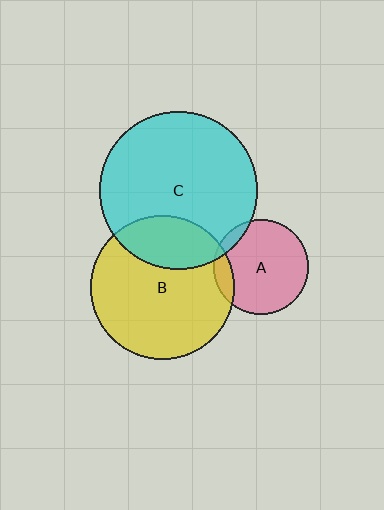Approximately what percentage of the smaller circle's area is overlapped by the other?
Approximately 10%.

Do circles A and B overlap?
Yes.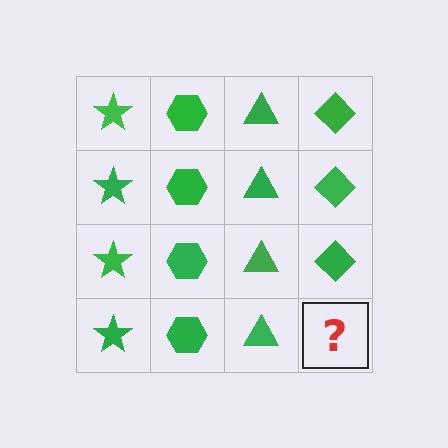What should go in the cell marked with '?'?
The missing cell should contain a green diamond.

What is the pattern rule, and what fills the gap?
The rule is that each column has a consistent shape. The gap should be filled with a green diamond.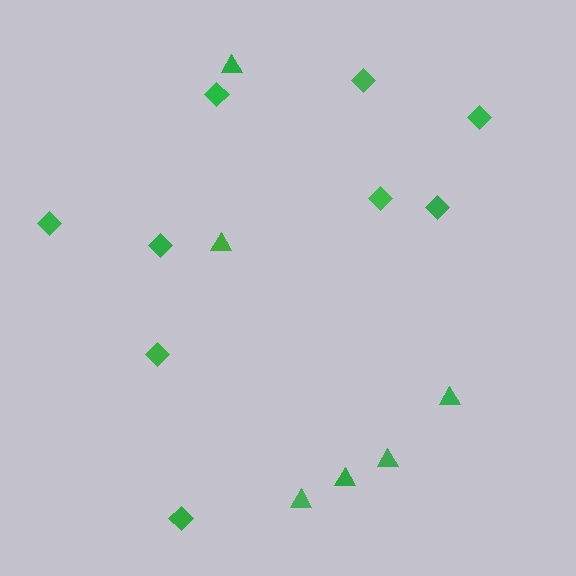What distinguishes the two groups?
There are 2 groups: one group of triangles (6) and one group of diamonds (9).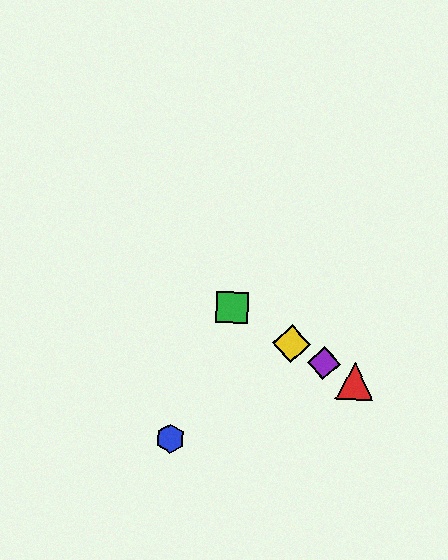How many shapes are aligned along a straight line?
4 shapes (the red triangle, the green square, the yellow diamond, the purple diamond) are aligned along a straight line.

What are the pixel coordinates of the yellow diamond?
The yellow diamond is at (292, 344).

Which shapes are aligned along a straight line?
The red triangle, the green square, the yellow diamond, the purple diamond are aligned along a straight line.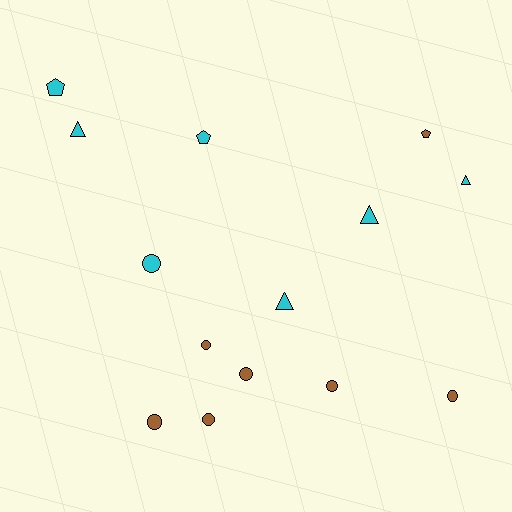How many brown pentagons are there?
There is 1 brown pentagon.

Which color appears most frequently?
Cyan, with 7 objects.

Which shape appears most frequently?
Circle, with 7 objects.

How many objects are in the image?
There are 14 objects.